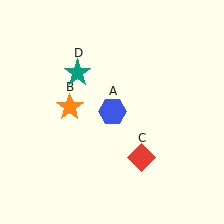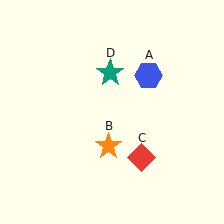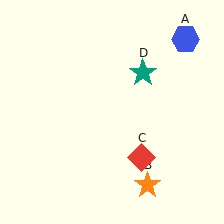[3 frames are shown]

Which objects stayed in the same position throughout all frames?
Red diamond (object C) remained stationary.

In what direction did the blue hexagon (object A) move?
The blue hexagon (object A) moved up and to the right.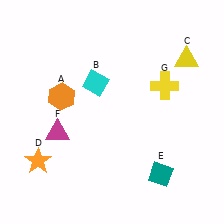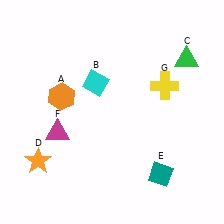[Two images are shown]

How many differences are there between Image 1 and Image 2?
There is 1 difference between the two images.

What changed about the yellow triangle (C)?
In Image 1, C is yellow. In Image 2, it changed to green.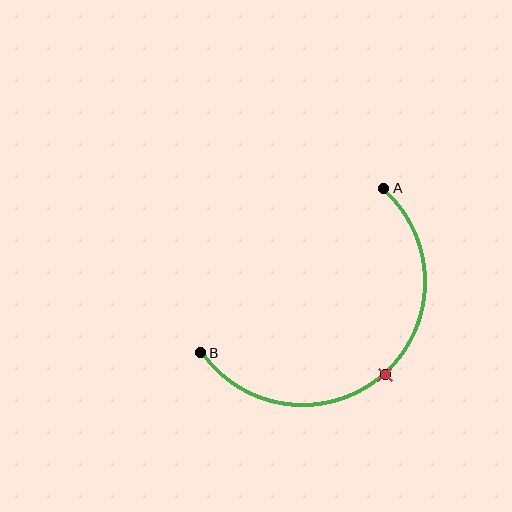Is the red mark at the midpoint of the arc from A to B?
Yes. The red mark lies on the arc at equal arc-length from both A and B — it is the arc midpoint.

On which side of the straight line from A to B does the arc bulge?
The arc bulges below and to the right of the straight line connecting A and B.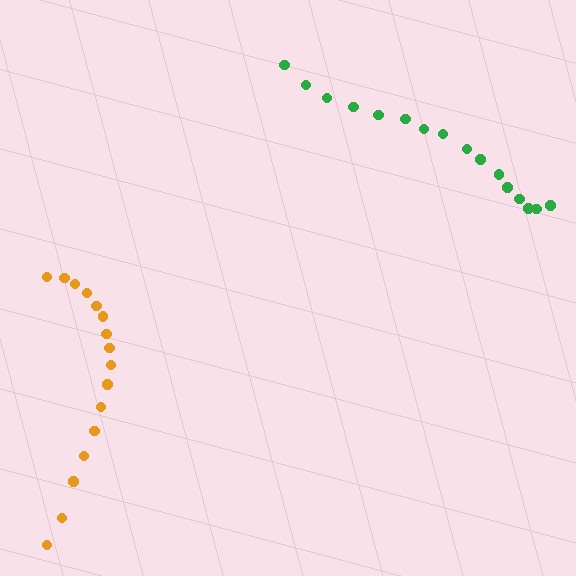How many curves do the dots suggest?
There are 2 distinct paths.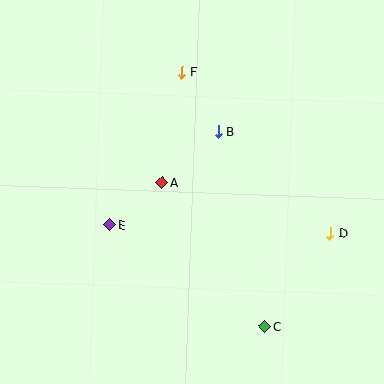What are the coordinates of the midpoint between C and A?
The midpoint between C and A is at (213, 255).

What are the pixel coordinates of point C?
Point C is at (265, 326).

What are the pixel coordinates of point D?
Point D is at (330, 233).